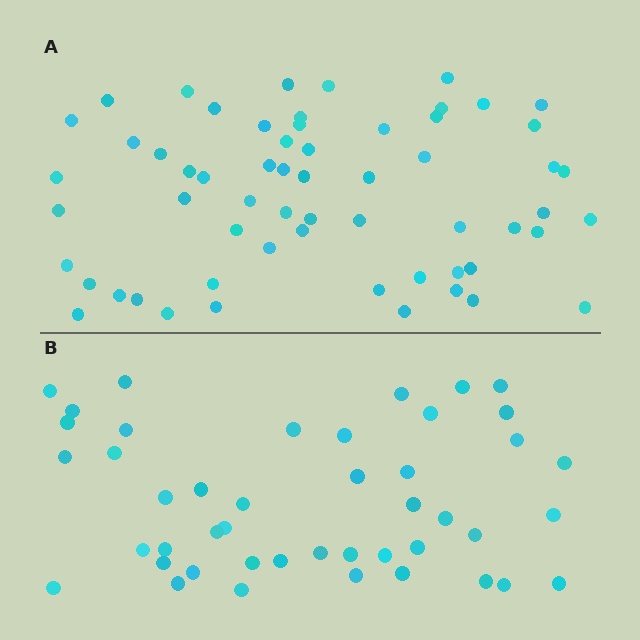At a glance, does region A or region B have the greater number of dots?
Region A (the top region) has more dots.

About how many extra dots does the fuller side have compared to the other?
Region A has approximately 15 more dots than region B.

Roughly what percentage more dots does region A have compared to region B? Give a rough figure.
About 35% more.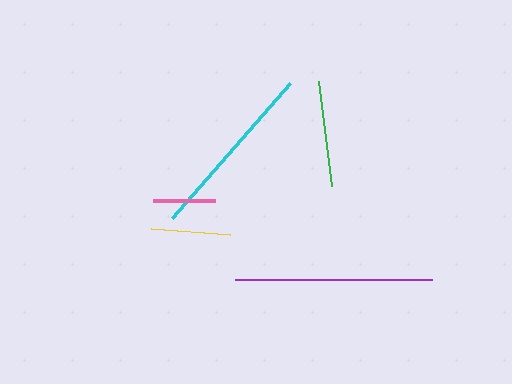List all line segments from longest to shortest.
From longest to shortest: purple, cyan, green, yellow, pink.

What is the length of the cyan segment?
The cyan segment is approximately 180 pixels long.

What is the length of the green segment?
The green segment is approximately 106 pixels long.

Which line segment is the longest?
The purple line is the longest at approximately 197 pixels.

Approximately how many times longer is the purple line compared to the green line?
The purple line is approximately 1.9 times the length of the green line.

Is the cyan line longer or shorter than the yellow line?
The cyan line is longer than the yellow line.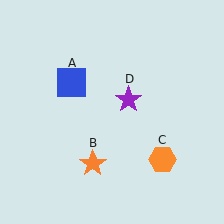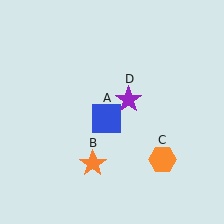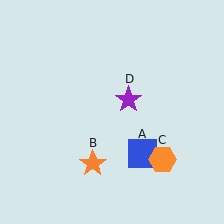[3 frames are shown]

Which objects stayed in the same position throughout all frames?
Orange star (object B) and orange hexagon (object C) and purple star (object D) remained stationary.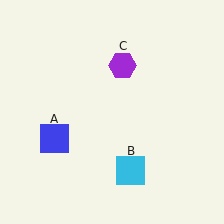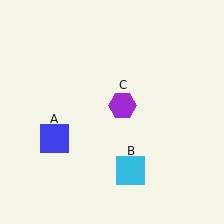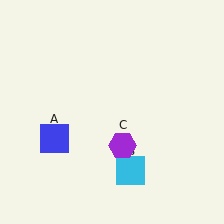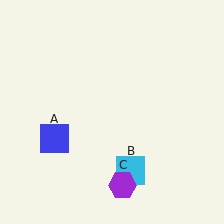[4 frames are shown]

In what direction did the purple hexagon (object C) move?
The purple hexagon (object C) moved down.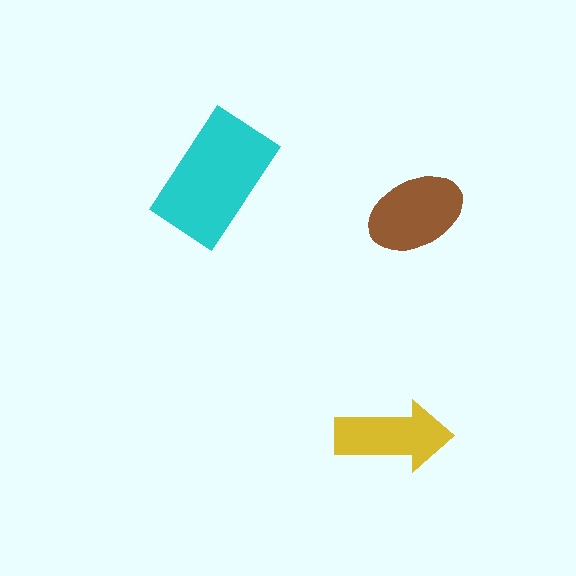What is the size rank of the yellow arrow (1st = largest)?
3rd.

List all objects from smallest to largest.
The yellow arrow, the brown ellipse, the cyan rectangle.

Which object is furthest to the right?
The brown ellipse is rightmost.